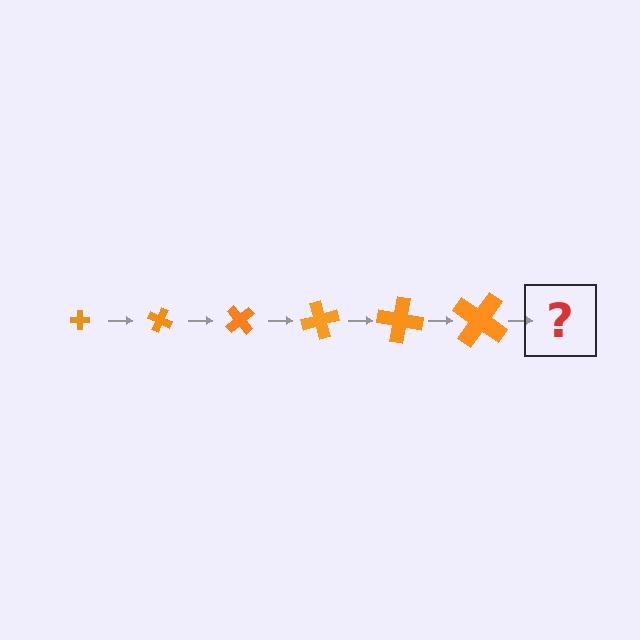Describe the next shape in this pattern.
It should be a cross, larger than the previous one and rotated 150 degrees from the start.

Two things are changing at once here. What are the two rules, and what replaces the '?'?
The two rules are that the cross grows larger each step and it rotates 25 degrees each step. The '?' should be a cross, larger than the previous one and rotated 150 degrees from the start.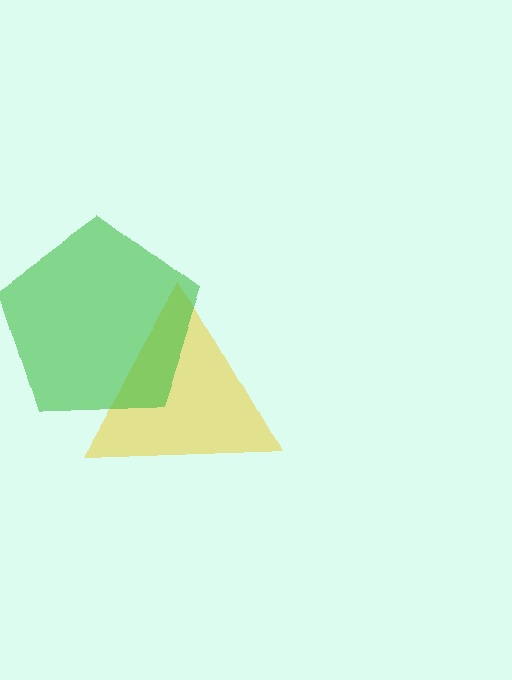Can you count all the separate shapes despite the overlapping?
Yes, there are 2 separate shapes.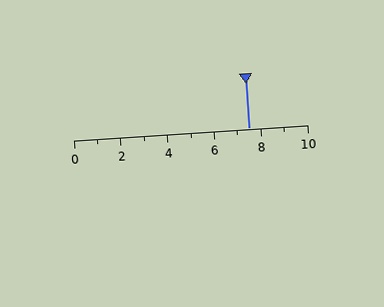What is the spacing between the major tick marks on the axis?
The major ticks are spaced 2 apart.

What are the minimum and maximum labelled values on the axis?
The axis runs from 0 to 10.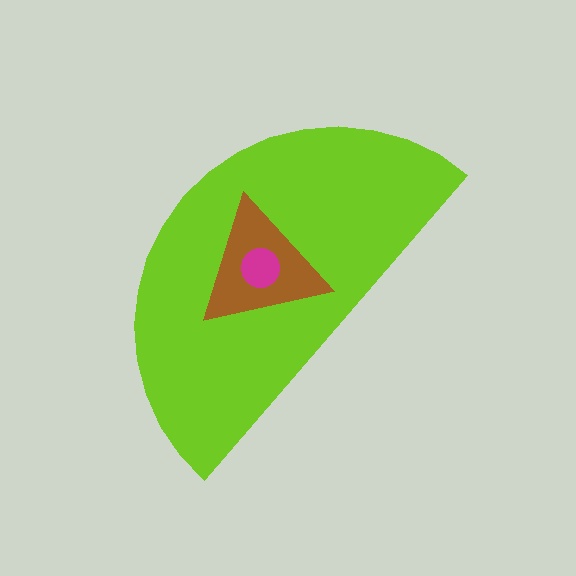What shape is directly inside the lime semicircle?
The brown triangle.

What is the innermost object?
The magenta circle.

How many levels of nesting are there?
3.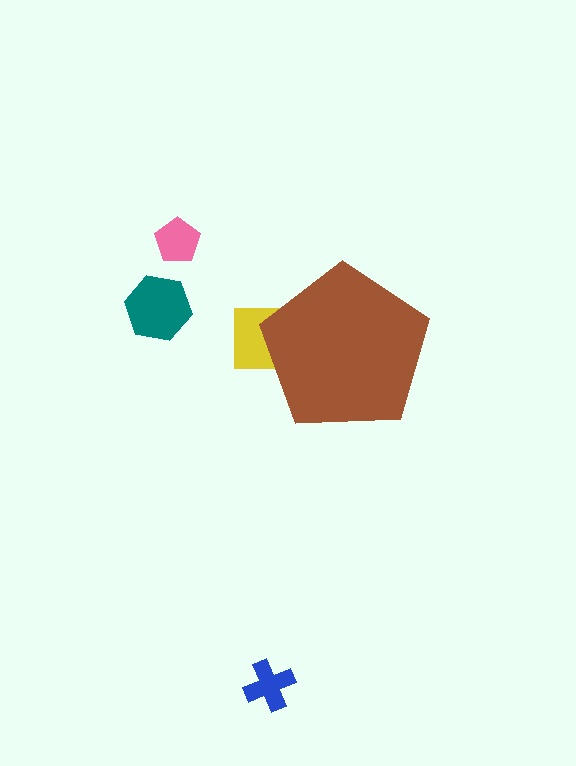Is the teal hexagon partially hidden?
No, the teal hexagon is fully visible.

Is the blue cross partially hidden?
No, the blue cross is fully visible.